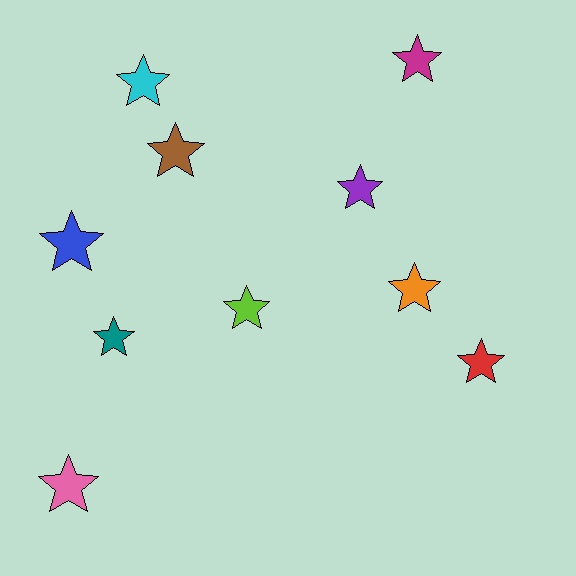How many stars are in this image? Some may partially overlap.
There are 10 stars.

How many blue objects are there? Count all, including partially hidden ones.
There is 1 blue object.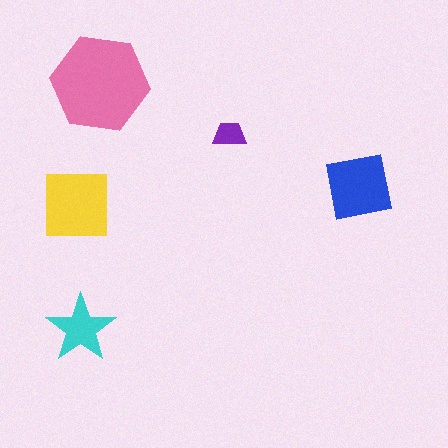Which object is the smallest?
The purple trapezoid.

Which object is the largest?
The pink hexagon.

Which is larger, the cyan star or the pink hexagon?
The pink hexagon.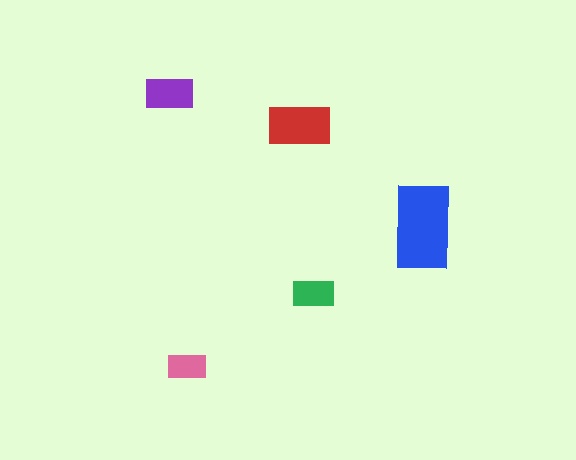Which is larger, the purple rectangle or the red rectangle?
The red one.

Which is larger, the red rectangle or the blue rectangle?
The blue one.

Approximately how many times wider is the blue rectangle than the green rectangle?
About 2 times wider.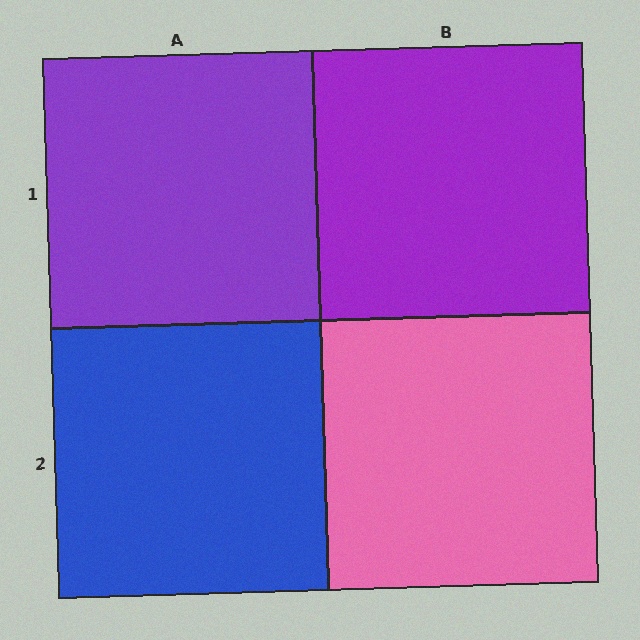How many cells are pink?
1 cell is pink.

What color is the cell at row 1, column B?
Purple.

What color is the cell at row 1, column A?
Purple.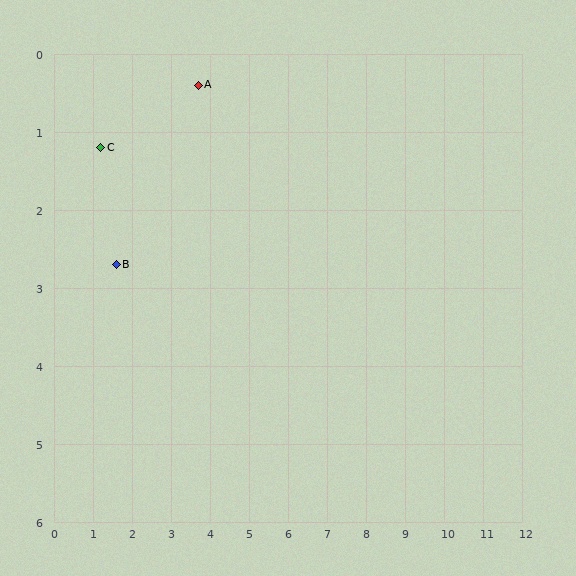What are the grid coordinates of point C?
Point C is at approximately (1.2, 1.2).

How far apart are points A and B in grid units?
Points A and B are about 3.1 grid units apart.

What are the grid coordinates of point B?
Point B is at approximately (1.6, 2.7).